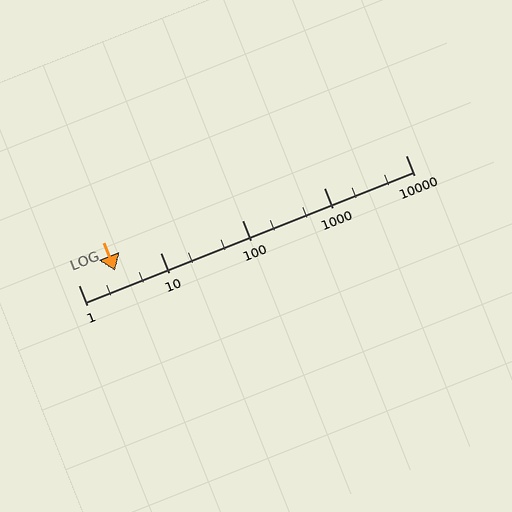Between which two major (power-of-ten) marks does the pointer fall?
The pointer is between 1 and 10.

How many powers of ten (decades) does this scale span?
The scale spans 4 decades, from 1 to 10000.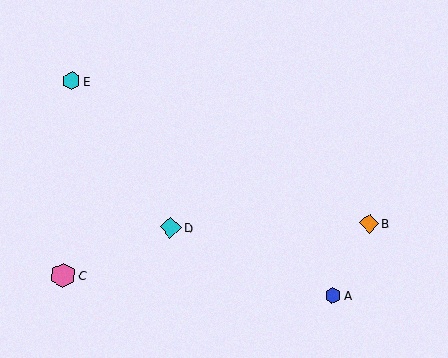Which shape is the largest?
The pink hexagon (labeled C) is the largest.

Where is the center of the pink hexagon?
The center of the pink hexagon is at (63, 275).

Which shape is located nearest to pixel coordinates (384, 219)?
The orange diamond (labeled B) at (369, 223) is nearest to that location.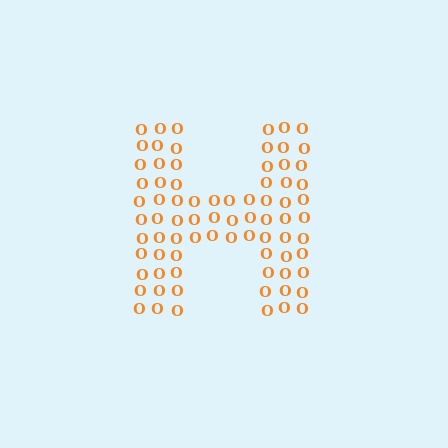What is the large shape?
The large shape is the letter H.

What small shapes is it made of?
It is made of small letter O's.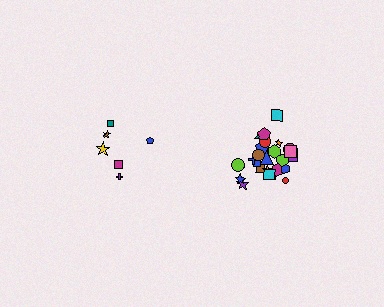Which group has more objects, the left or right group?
The right group.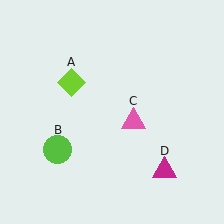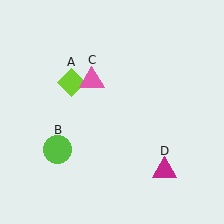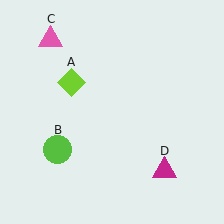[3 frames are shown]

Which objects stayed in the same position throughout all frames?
Lime diamond (object A) and lime circle (object B) and magenta triangle (object D) remained stationary.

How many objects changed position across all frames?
1 object changed position: pink triangle (object C).